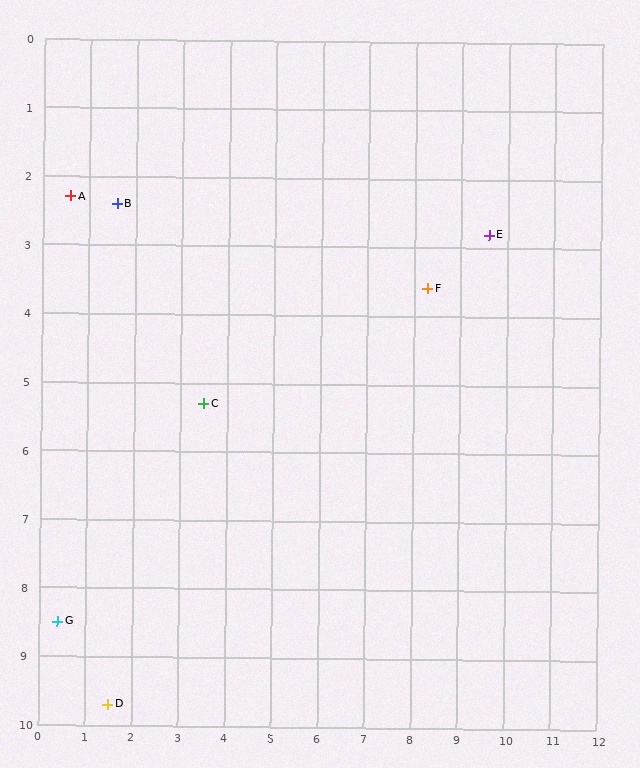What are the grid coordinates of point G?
Point G is at approximately (0.4, 8.5).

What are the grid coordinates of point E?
Point E is at approximately (9.6, 2.8).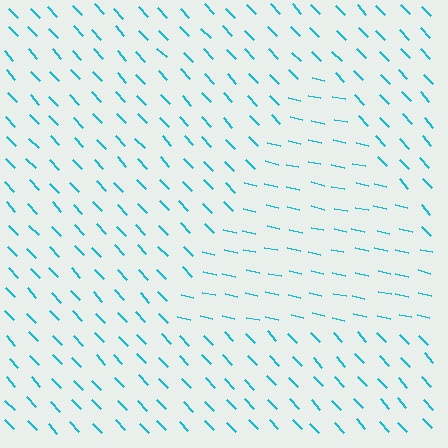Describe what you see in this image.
The image is filled with small cyan line segments. A triangle region in the image has lines oriented differently from the surrounding lines, creating a visible texture boundary.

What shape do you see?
I see a triangle.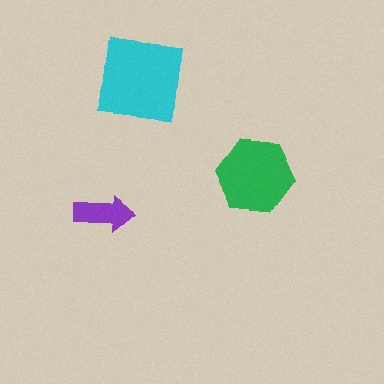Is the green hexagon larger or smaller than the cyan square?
Smaller.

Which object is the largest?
The cyan square.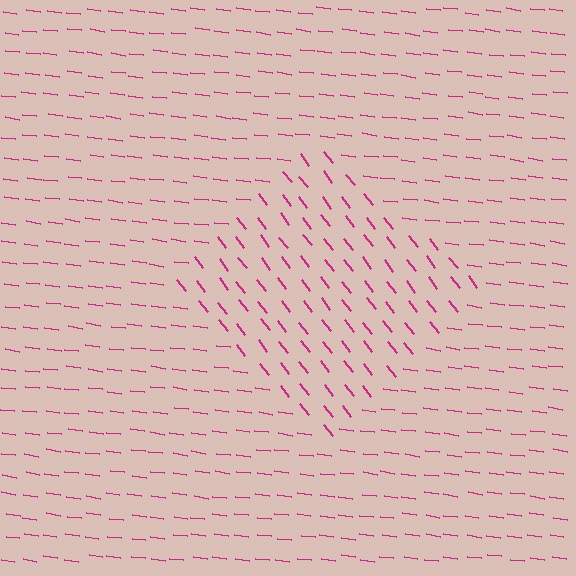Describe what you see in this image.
The image is filled with small magenta line segments. A diamond region in the image has lines oriented differently from the surrounding lines, creating a visible texture boundary.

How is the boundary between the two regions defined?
The boundary is defined purely by a change in line orientation (approximately 45 degrees difference). All lines are the same color and thickness.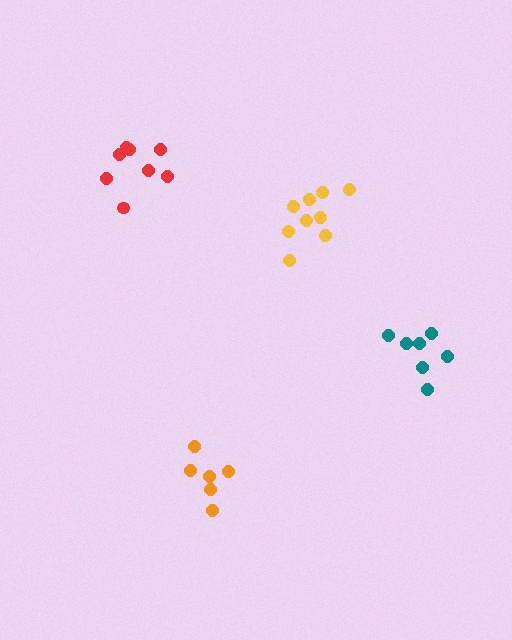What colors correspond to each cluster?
The clusters are colored: orange, yellow, red, teal.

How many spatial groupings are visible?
There are 4 spatial groupings.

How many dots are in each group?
Group 1: 6 dots, Group 2: 9 dots, Group 3: 8 dots, Group 4: 7 dots (30 total).